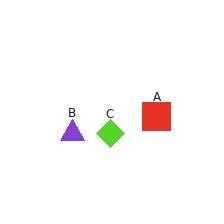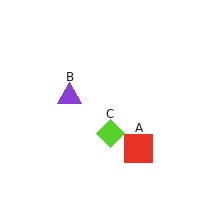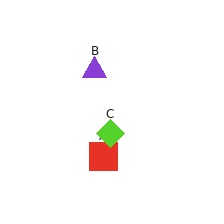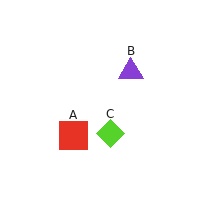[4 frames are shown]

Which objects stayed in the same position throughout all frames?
Lime diamond (object C) remained stationary.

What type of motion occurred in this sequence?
The red square (object A), purple triangle (object B) rotated clockwise around the center of the scene.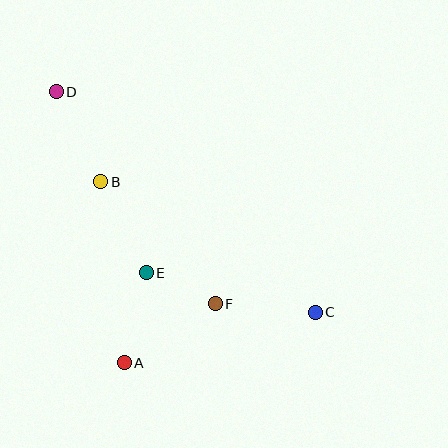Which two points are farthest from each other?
Points C and D are farthest from each other.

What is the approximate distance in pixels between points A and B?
The distance between A and B is approximately 182 pixels.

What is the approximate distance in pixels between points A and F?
The distance between A and F is approximately 108 pixels.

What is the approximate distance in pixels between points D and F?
The distance between D and F is approximately 265 pixels.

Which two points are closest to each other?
Points E and F are closest to each other.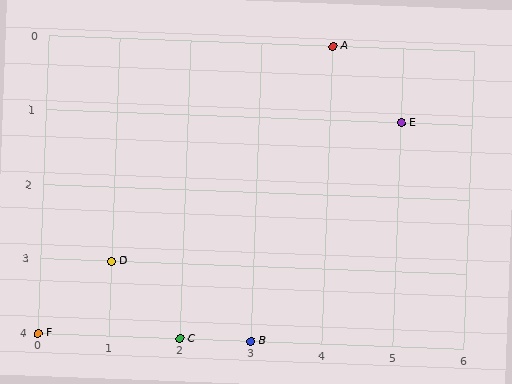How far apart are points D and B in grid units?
Points D and B are 2 columns and 1 row apart (about 2.2 grid units diagonally).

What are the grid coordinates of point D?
Point D is at grid coordinates (1, 3).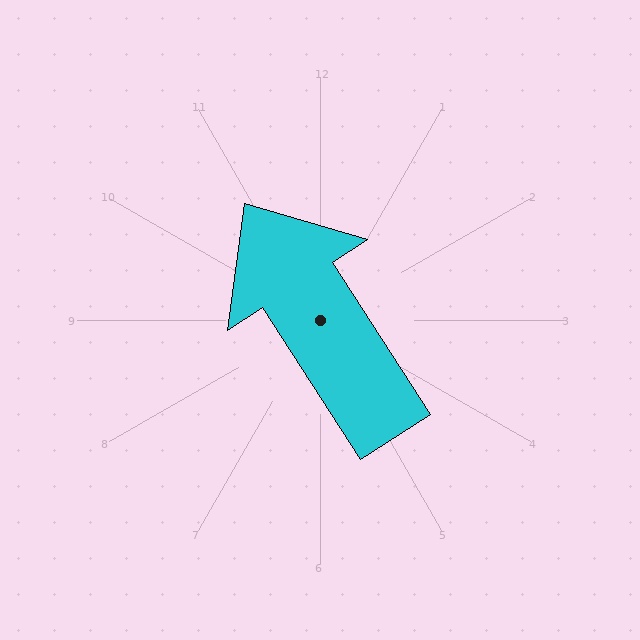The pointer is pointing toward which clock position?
Roughly 11 o'clock.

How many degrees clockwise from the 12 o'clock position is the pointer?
Approximately 327 degrees.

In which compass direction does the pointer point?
Northwest.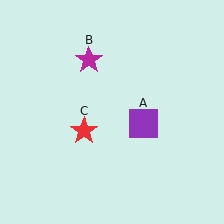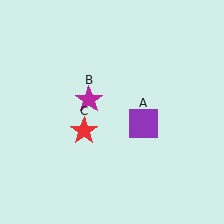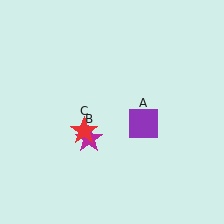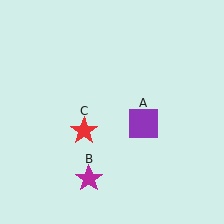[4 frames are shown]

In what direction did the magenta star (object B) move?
The magenta star (object B) moved down.